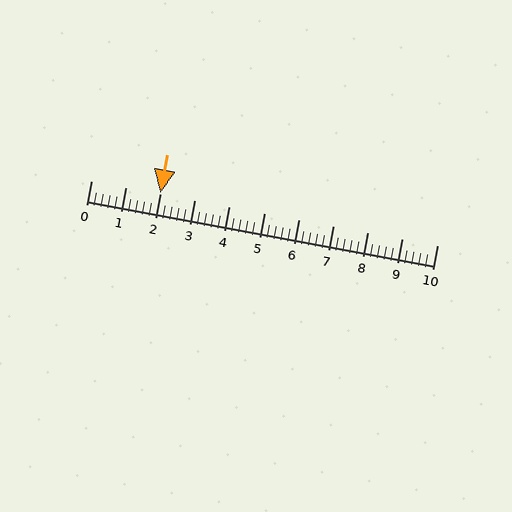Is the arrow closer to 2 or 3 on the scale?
The arrow is closer to 2.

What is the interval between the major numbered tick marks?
The major tick marks are spaced 1 units apart.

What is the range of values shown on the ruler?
The ruler shows values from 0 to 10.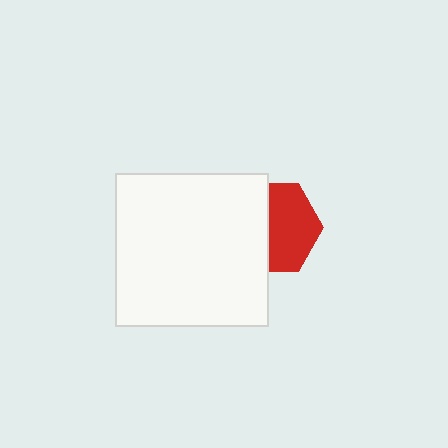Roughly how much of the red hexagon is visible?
About half of it is visible (roughly 55%).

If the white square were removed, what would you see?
You would see the complete red hexagon.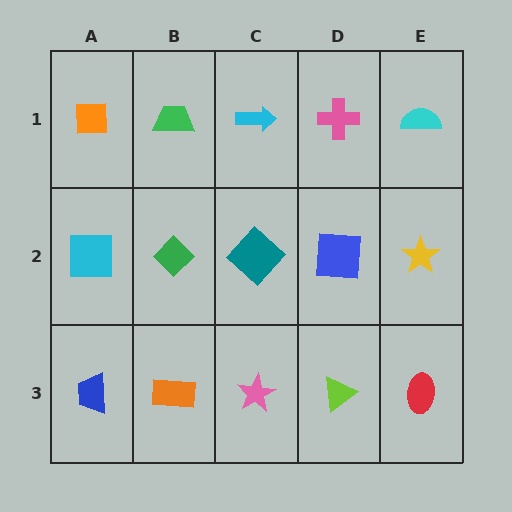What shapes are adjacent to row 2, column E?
A cyan semicircle (row 1, column E), a red ellipse (row 3, column E), a blue square (row 2, column D).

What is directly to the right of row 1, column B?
A cyan arrow.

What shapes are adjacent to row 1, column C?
A teal diamond (row 2, column C), a green trapezoid (row 1, column B), a pink cross (row 1, column D).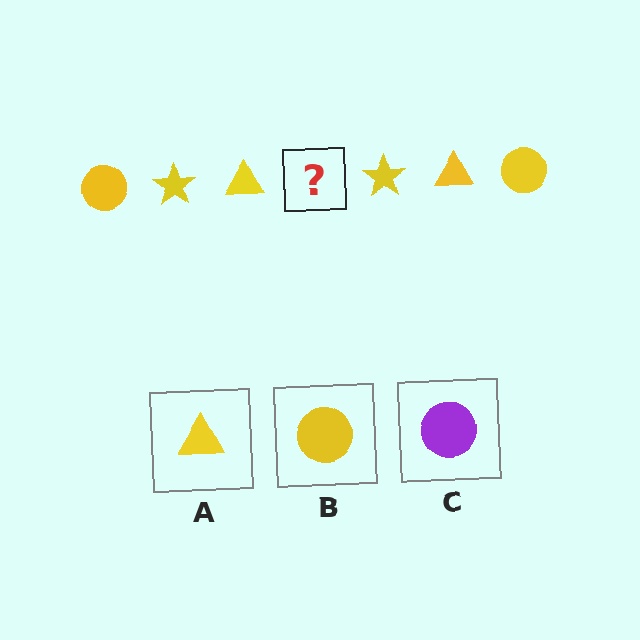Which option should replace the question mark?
Option B.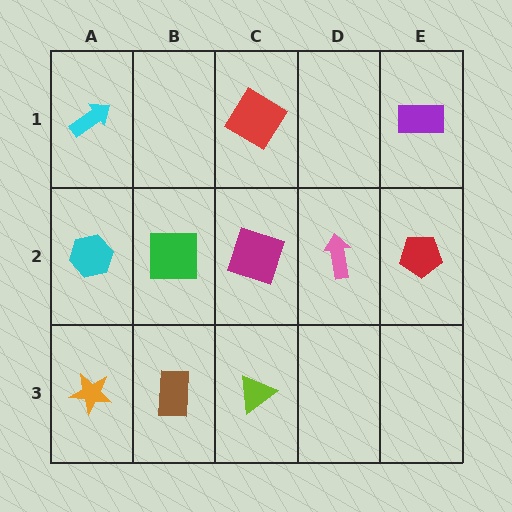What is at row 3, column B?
A brown rectangle.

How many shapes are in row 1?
3 shapes.